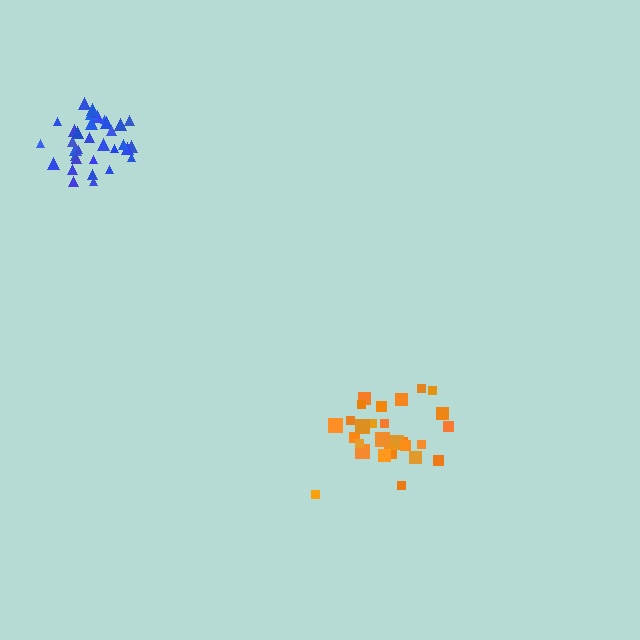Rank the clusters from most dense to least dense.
blue, orange.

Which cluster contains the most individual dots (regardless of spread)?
Blue (35).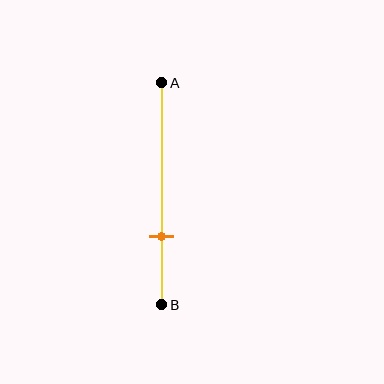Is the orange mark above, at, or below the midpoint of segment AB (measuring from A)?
The orange mark is below the midpoint of segment AB.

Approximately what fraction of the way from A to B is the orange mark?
The orange mark is approximately 70% of the way from A to B.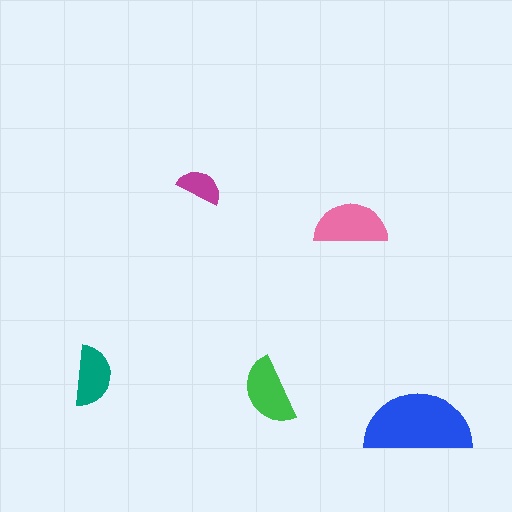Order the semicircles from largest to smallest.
the blue one, the pink one, the green one, the teal one, the magenta one.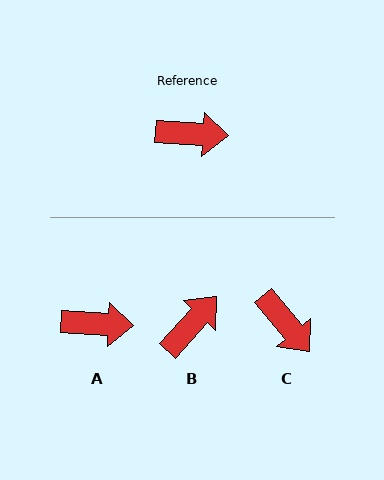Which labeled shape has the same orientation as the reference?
A.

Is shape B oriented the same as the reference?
No, it is off by about 51 degrees.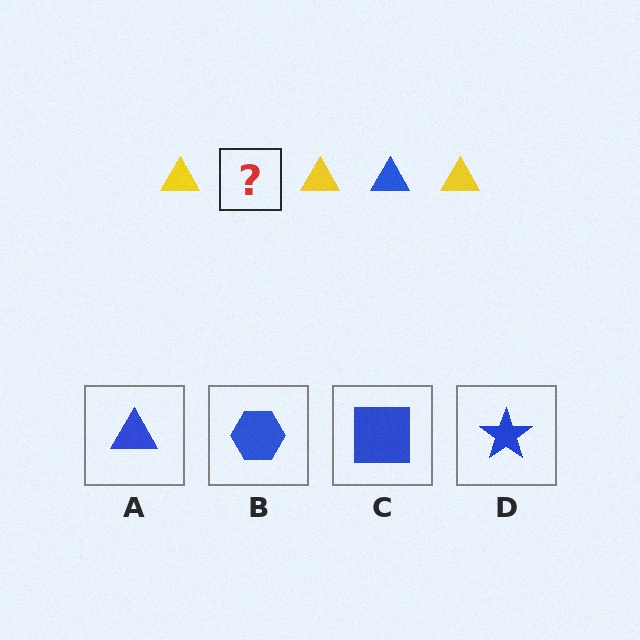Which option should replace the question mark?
Option A.